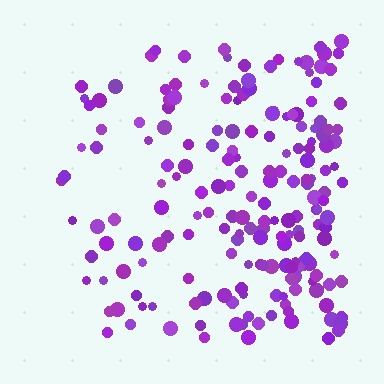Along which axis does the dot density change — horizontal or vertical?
Horizontal.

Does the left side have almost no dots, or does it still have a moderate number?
Still a moderate number, just noticeably fewer than the right.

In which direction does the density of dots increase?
From left to right, with the right side densest.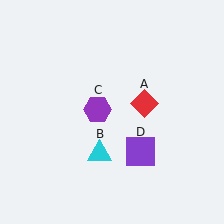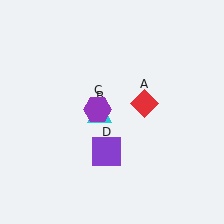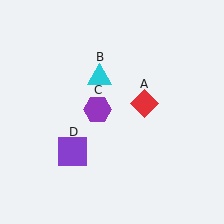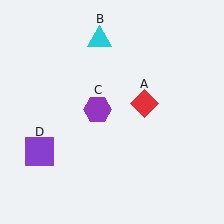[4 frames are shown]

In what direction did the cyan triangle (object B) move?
The cyan triangle (object B) moved up.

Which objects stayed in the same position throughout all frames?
Red diamond (object A) and purple hexagon (object C) remained stationary.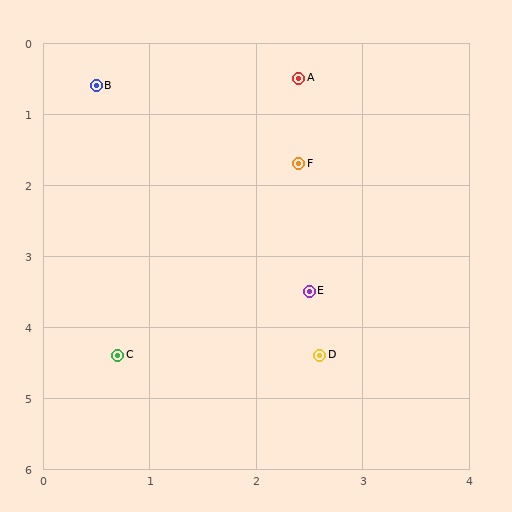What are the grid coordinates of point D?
Point D is at approximately (2.6, 4.4).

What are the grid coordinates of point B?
Point B is at approximately (0.5, 0.6).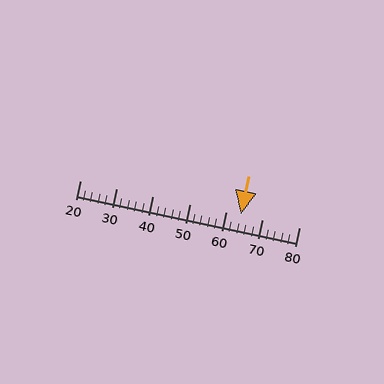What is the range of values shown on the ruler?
The ruler shows values from 20 to 80.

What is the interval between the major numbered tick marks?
The major tick marks are spaced 10 units apart.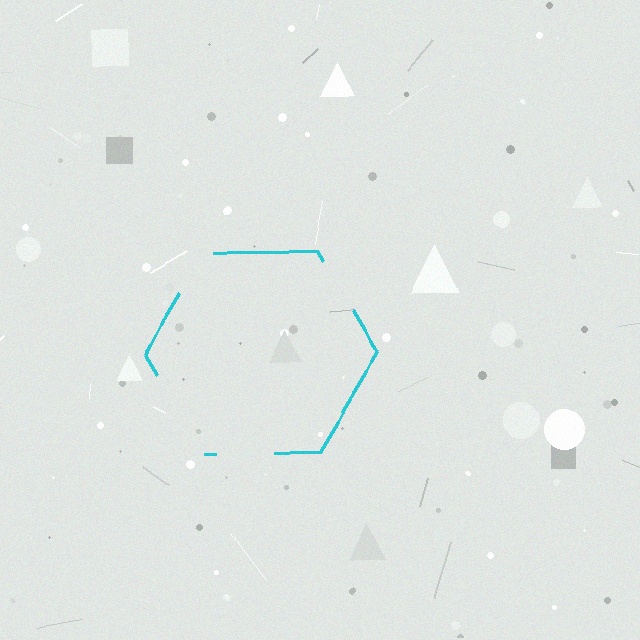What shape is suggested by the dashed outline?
The dashed outline suggests a hexagon.